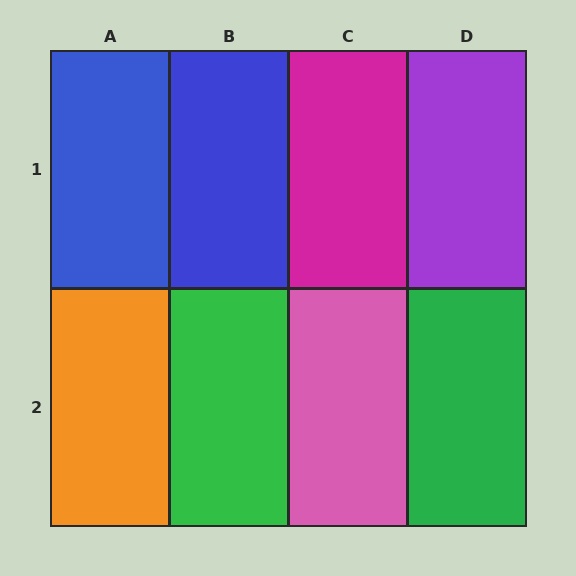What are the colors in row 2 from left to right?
Orange, green, pink, green.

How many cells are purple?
1 cell is purple.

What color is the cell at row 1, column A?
Blue.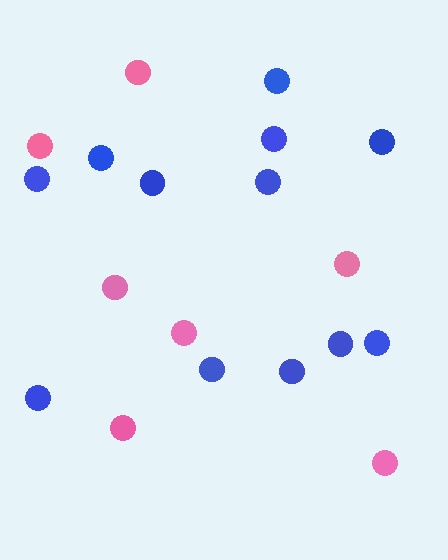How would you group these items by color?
There are 2 groups: one group of pink circles (7) and one group of blue circles (12).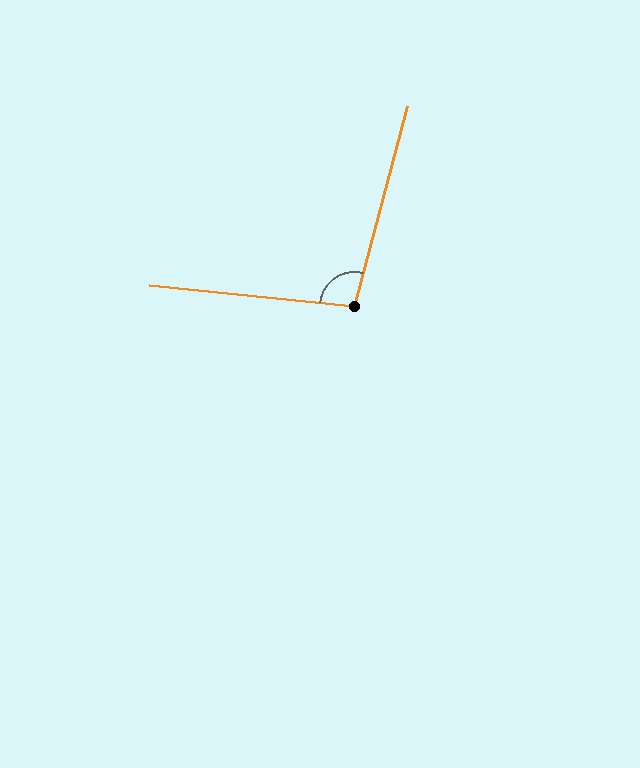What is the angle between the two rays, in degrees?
Approximately 99 degrees.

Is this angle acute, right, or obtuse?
It is obtuse.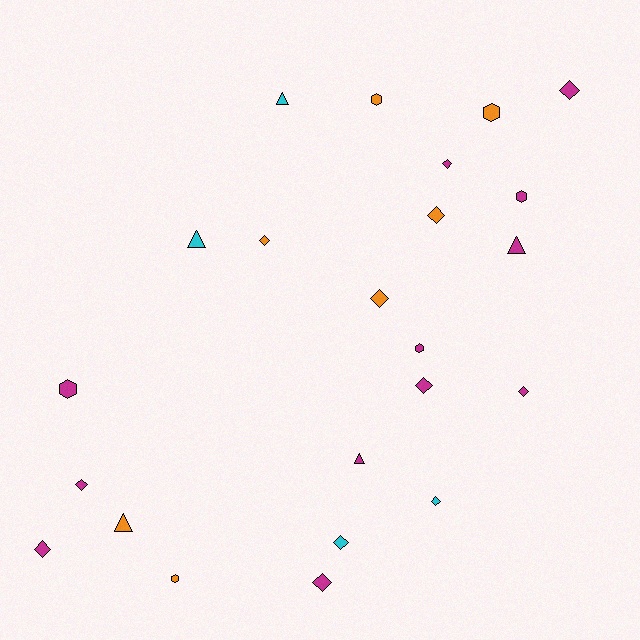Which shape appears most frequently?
Diamond, with 12 objects.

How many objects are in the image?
There are 23 objects.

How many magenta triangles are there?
There are 2 magenta triangles.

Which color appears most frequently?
Magenta, with 12 objects.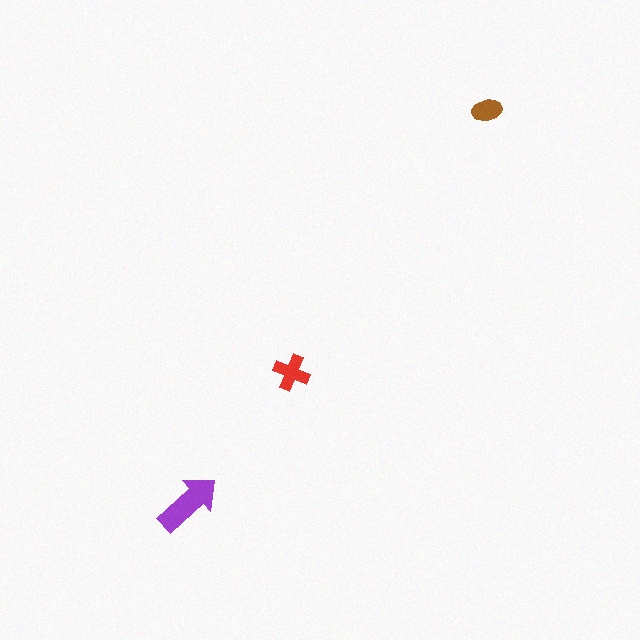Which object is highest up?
The brown ellipse is topmost.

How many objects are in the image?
There are 3 objects in the image.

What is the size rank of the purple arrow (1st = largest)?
1st.